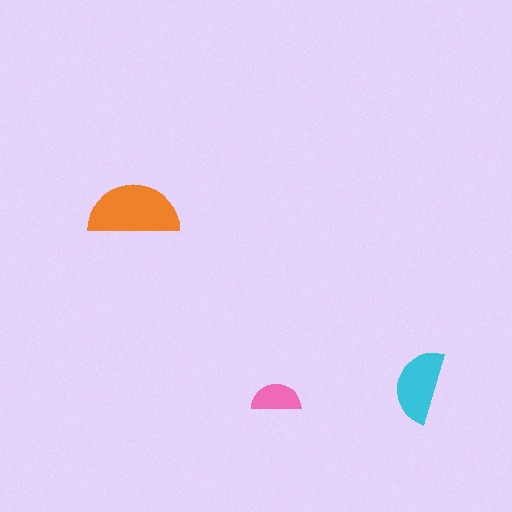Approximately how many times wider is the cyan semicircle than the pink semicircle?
About 1.5 times wider.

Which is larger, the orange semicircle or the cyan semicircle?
The orange one.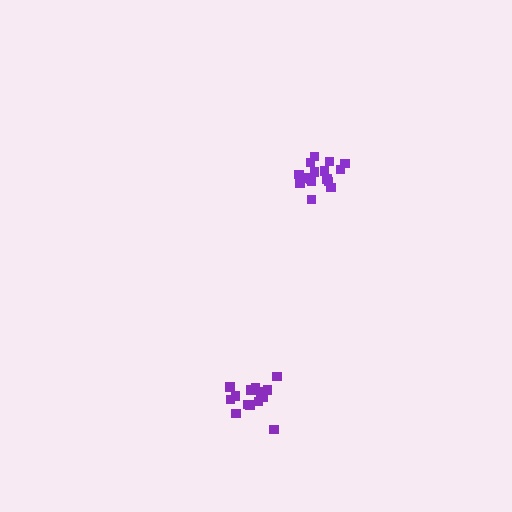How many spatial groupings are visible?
There are 2 spatial groupings.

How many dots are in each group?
Group 1: 16 dots, Group 2: 14 dots (30 total).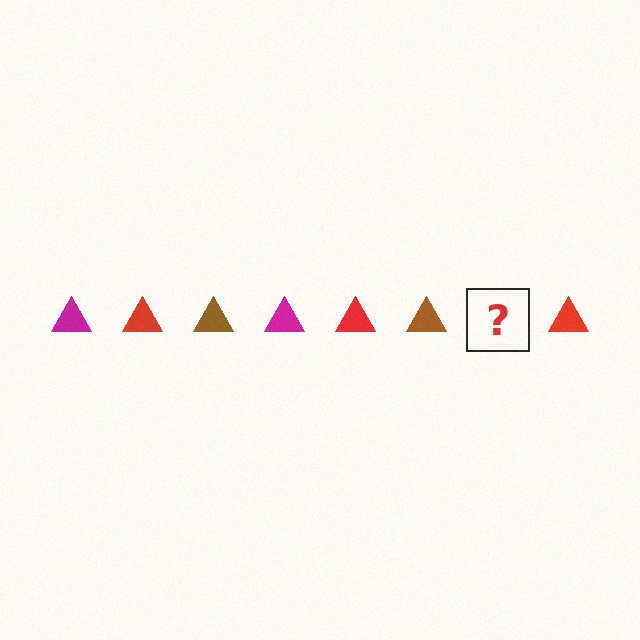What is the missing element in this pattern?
The missing element is a magenta triangle.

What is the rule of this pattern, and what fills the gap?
The rule is that the pattern cycles through magenta, red, brown triangles. The gap should be filled with a magenta triangle.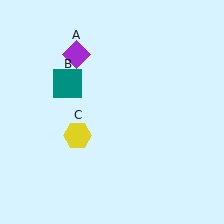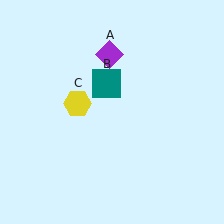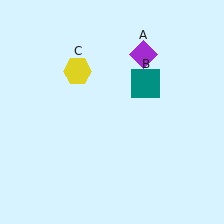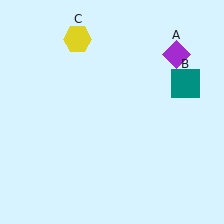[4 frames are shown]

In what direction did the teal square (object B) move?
The teal square (object B) moved right.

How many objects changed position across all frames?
3 objects changed position: purple diamond (object A), teal square (object B), yellow hexagon (object C).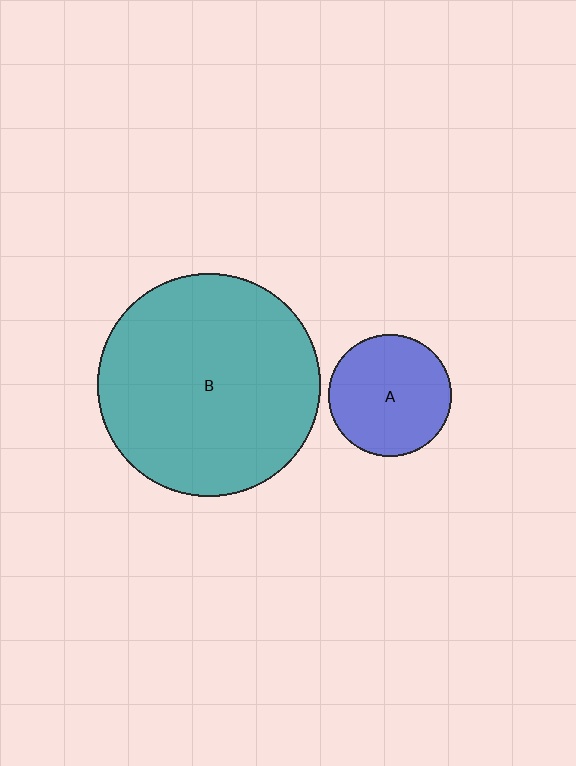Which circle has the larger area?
Circle B (teal).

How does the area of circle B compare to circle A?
Approximately 3.3 times.